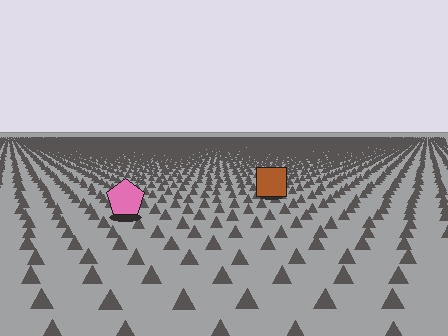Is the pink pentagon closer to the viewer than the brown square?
Yes. The pink pentagon is closer — you can tell from the texture gradient: the ground texture is coarser near it.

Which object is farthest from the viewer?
The brown square is farthest from the viewer. It appears smaller and the ground texture around it is denser.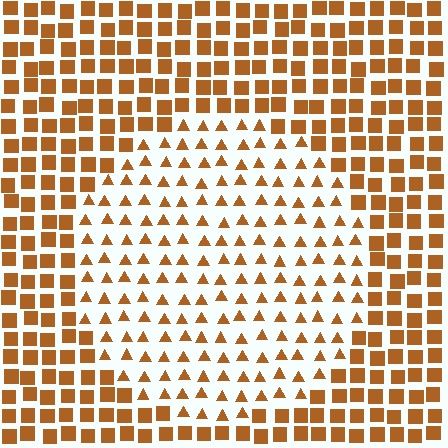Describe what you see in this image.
The image is filled with small brown elements arranged in a uniform grid. A circle-shaped region contains triangles, while the surrounding area contains squares. The boundary is defined purely by the change in element shape.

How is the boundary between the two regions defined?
The boundary is defined by a change in element shape: triangles inside vs. squares outside. All elements share the same color and spacing.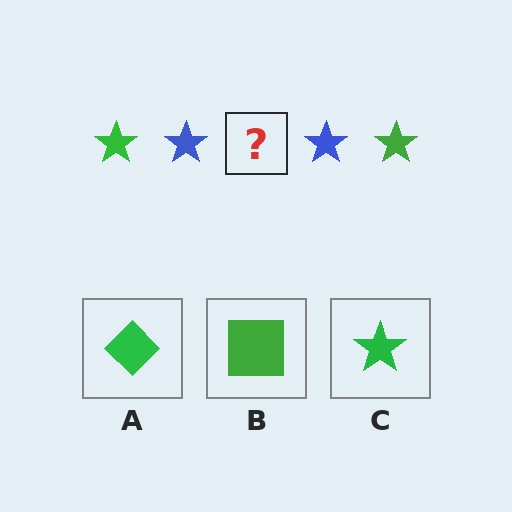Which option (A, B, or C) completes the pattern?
C.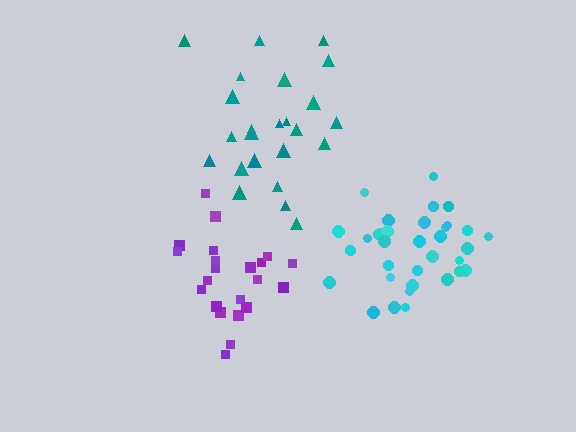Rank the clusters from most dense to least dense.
cyan, purple, teal.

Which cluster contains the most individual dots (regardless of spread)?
Cyan (35).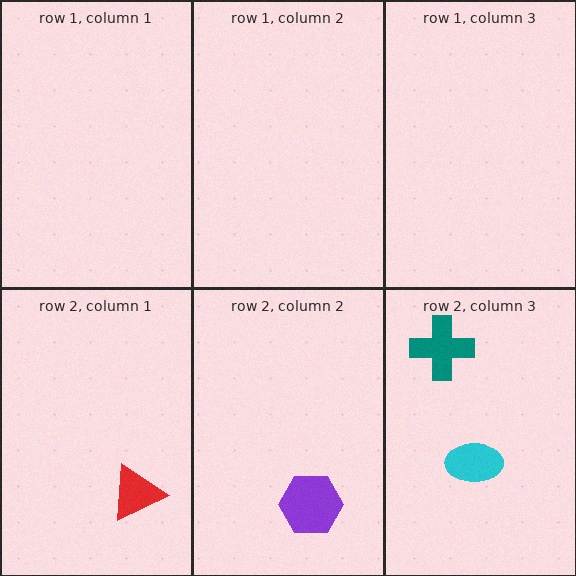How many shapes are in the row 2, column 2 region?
1.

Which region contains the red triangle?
The row 2, column 1 region.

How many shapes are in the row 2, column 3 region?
2.